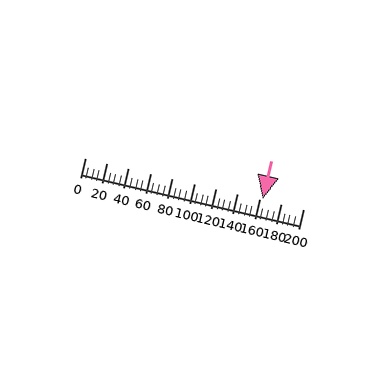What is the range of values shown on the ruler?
The ruler shows values from 0 to 200.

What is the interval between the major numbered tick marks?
The major tick marks are spaced 20 units apart.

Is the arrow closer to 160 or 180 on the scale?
The arrow is closer to 160.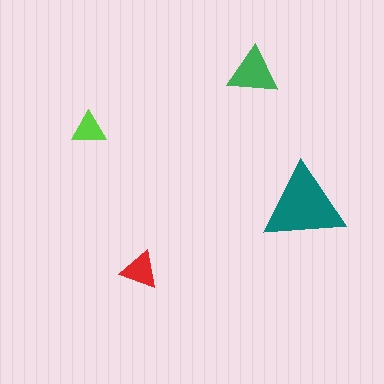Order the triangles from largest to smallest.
the teal one, the green one, the red one, the lime one.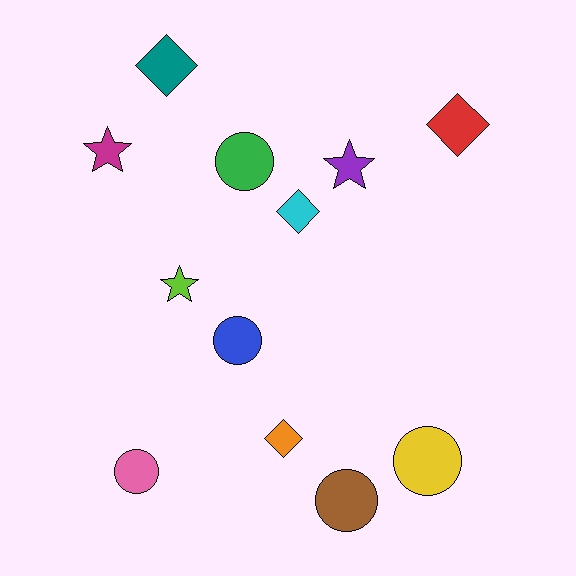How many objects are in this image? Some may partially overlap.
There are 12 objects.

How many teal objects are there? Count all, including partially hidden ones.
There is 1 teal object.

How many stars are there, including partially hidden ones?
There are 3 stars.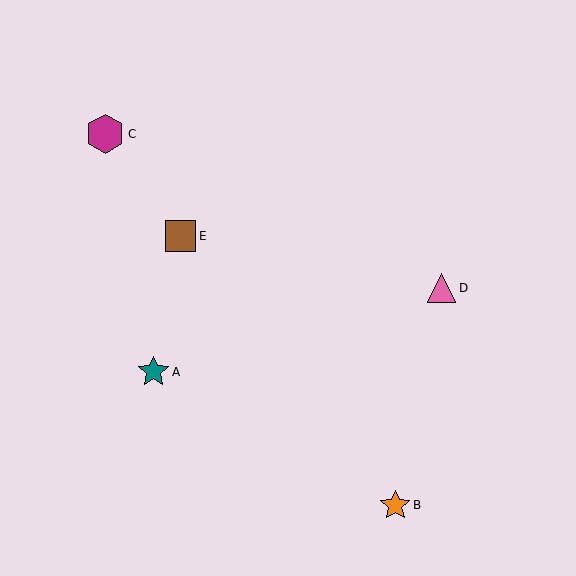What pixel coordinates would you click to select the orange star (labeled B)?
Click at (395, 505) to select the orange star B.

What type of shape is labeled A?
Shape A is a teal star.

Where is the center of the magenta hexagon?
The center of the magenta hexagon is at (105, 134).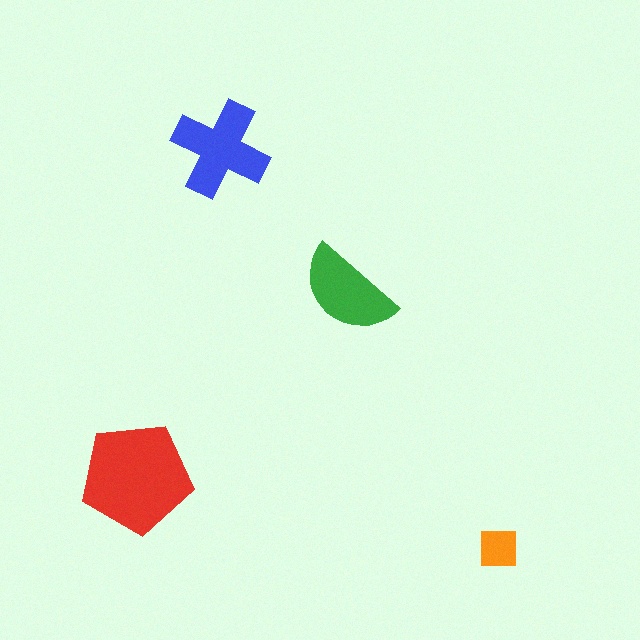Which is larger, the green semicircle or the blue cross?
The blue cross.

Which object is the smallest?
The orange square.